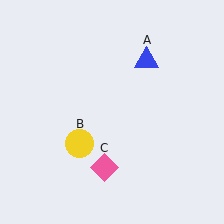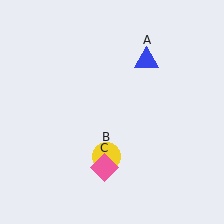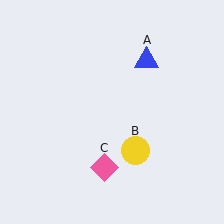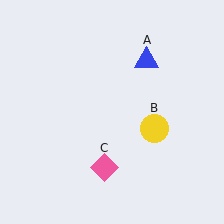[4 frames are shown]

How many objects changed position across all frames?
1 object changed position: yellow circle (object B).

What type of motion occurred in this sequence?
The yellow circle (object B) rotated counterclockwise around the center of the scene.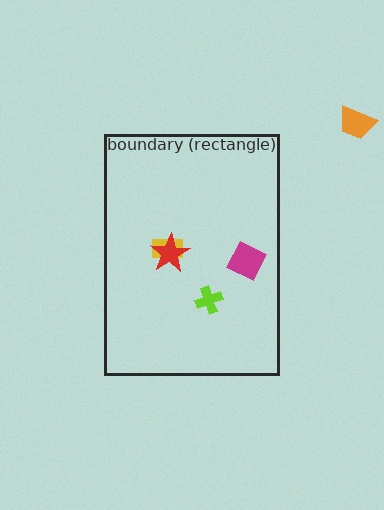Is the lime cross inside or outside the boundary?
Inside.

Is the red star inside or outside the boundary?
Inside.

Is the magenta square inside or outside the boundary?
Inside.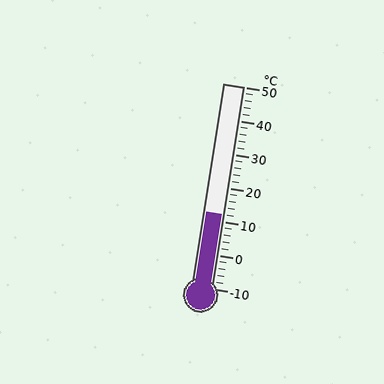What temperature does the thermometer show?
The thermometer shows approximately 12°C.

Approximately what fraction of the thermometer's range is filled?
The thermometer is filled to approximately 35% of its range.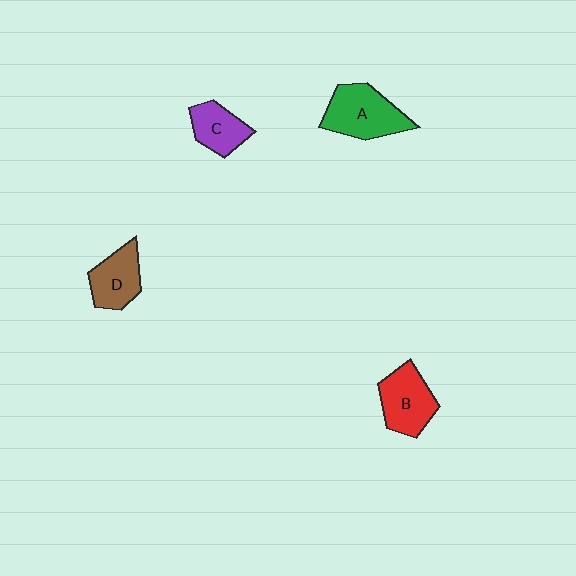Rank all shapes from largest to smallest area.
From largest to smallest: A (green), B (red), D (brown), C (purple).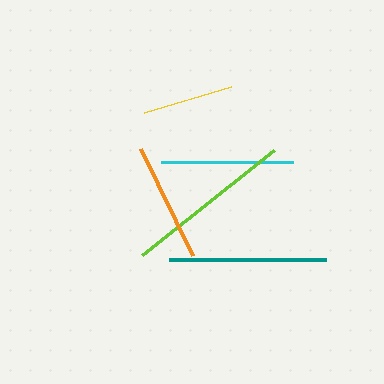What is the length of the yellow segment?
The yellow segment is approximately 90 pixels long.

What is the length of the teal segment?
The teal segment is approximately 157 pixels long.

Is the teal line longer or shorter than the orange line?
The teal line is longer than the orange line.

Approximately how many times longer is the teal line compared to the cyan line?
The teal line is approximately 1.2 times the length of the cyan line.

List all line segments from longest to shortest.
From longest to shortest: lime, teal, cyan, orange, yellow.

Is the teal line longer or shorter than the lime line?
The lime line is longer than the teal line.